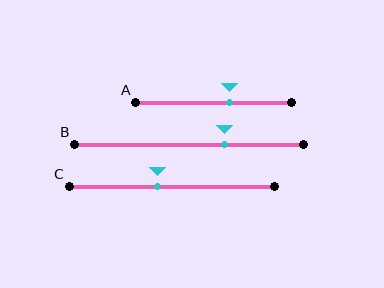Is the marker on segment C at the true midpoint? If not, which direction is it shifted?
No, the marker on segment C is shifted to the left by about 7% of the segment length.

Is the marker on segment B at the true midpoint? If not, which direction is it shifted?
No, the marker on segment B is shifted to the right by about 15% of the segment length.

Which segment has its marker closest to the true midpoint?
Segment C has its marker closest to the true midpoint.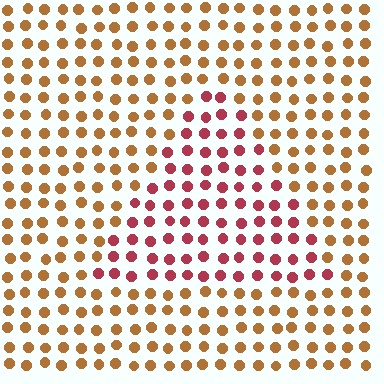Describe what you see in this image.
The image is filled with small brown elements in a uniform arrangement. A triangle-shaped region is visible where the elements are tinted to a slightly different hue, forming a subtle color boundary.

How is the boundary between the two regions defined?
The boundary is defined purely by a slight shift in hue (about 41 degrees). Spacing, size, and orientation are identical on both sides.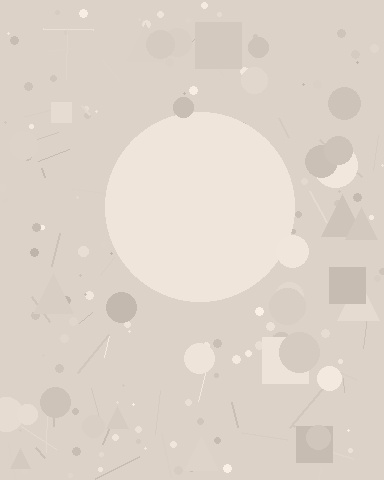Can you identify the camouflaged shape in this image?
The camouflaged shape is a circle.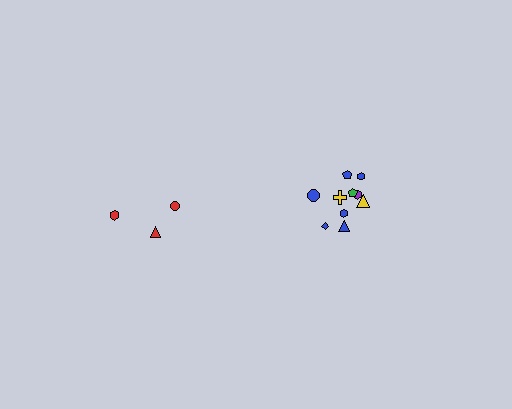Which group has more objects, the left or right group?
The right group.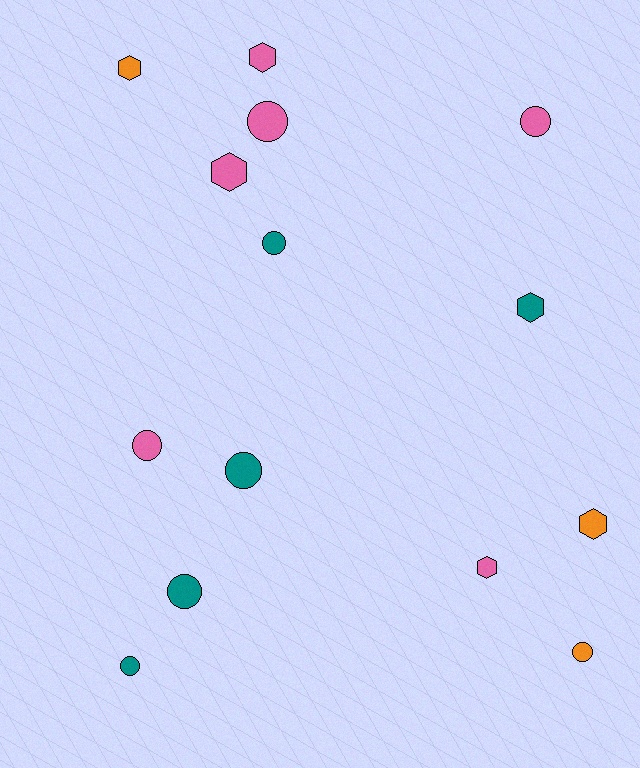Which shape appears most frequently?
Circle, with 8 objects.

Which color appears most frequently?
Pink, with 6 objects.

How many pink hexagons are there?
There are 3 pink hexagons.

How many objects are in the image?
There are 14 objects.